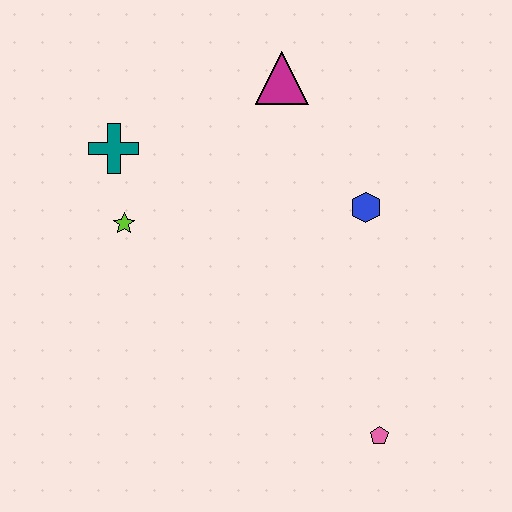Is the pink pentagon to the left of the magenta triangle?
No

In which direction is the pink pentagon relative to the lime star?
The pink pentagon is to the right of the lime star.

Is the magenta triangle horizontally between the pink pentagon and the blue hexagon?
No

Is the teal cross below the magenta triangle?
Yes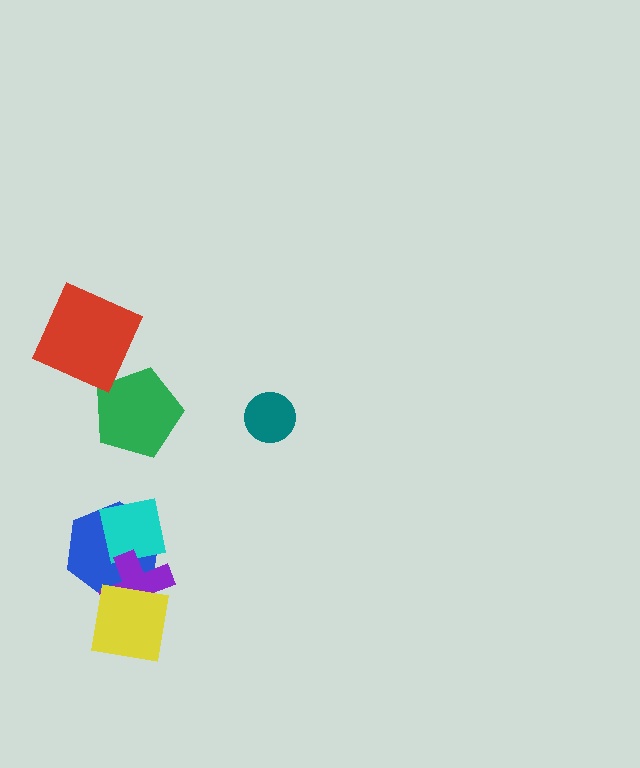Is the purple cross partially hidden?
Yes, it is partially covered by another shape.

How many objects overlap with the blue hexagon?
3 objects overlap with the blue hexagon.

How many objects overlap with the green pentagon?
0 objects overlap with the green pentagon.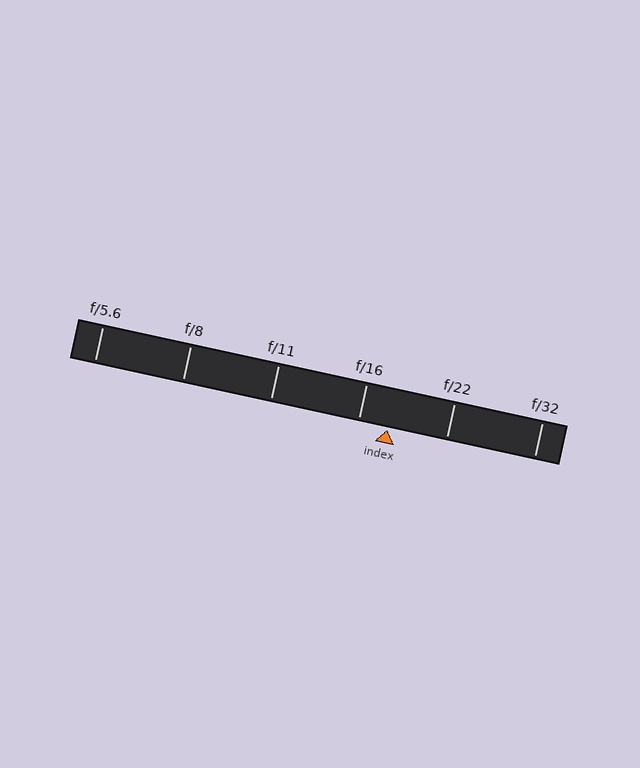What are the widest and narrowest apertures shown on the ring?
The widest aperture shown is f/5.6 and the narrowest is f/32.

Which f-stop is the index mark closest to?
The index mark is closest to f/16.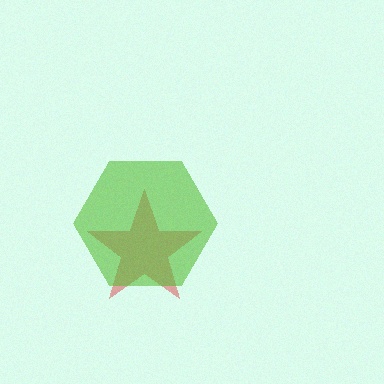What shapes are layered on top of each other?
The layered shapes are: a red star, a lime hexagon.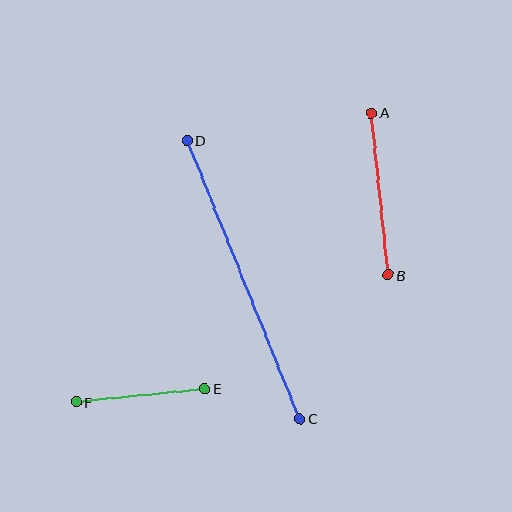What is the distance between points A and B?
The distance is approximately 163 pixels.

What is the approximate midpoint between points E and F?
The midpoint is at approximately (140, 395) pixels.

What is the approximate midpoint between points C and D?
The midpoint is at approximately (243, 280) pixels.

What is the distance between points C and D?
The distance is approximately 300 pixels.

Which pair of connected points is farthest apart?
Points C and D are farthest apart.